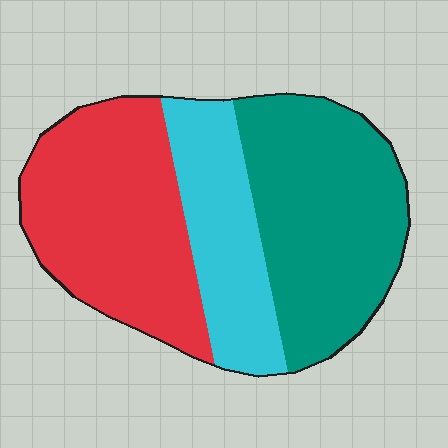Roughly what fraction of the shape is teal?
Teal takes up about two fifths (2/5) of the shape.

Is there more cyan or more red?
Red.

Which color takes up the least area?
Cyan, at roughly 25%.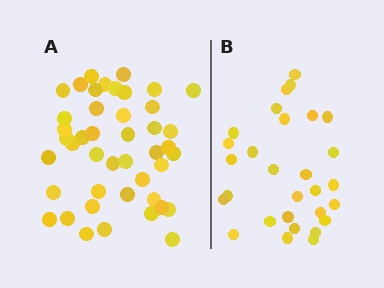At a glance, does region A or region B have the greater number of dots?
Region A (the left region) has more dots.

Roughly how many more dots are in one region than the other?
Region A has approximately 15 more dots than region B.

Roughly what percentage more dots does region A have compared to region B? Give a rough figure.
About 50% more.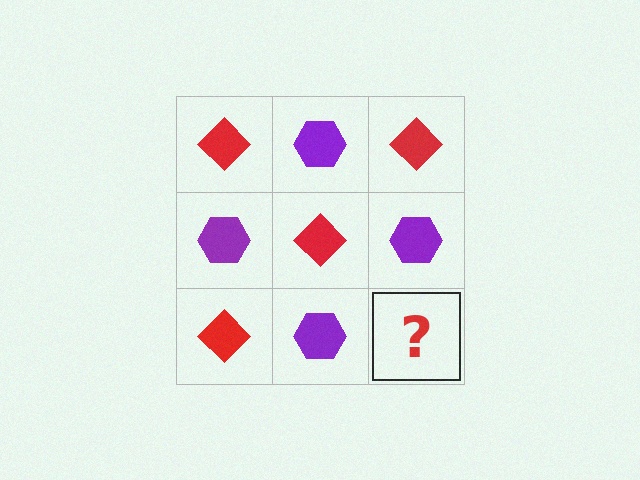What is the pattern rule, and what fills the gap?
The rule is that it alternates red diamond and purple hexagon in a checkerboard pattern. The gap should be filled with a red diamond.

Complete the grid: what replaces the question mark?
The question mark should be replaced with a red diamond.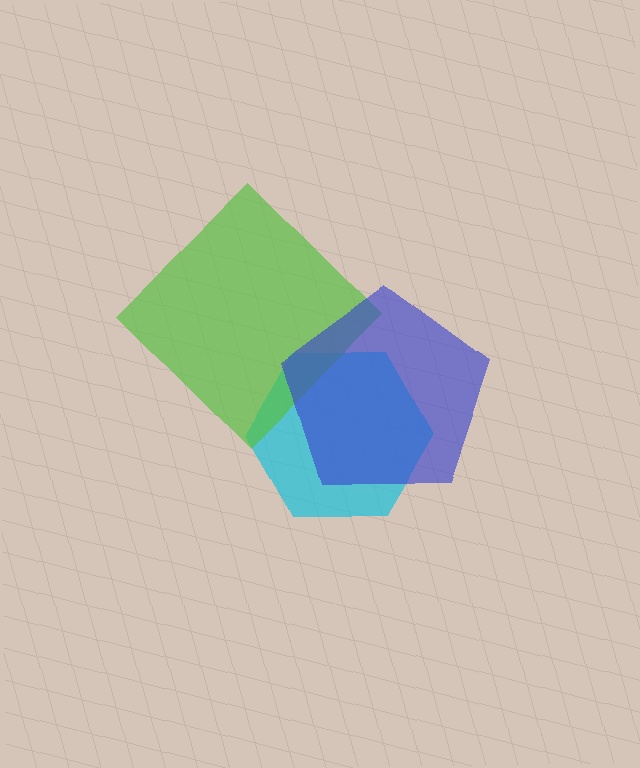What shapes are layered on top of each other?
The layered shapes are: a cyan hexagon, a lime diamond, a blue pentagon.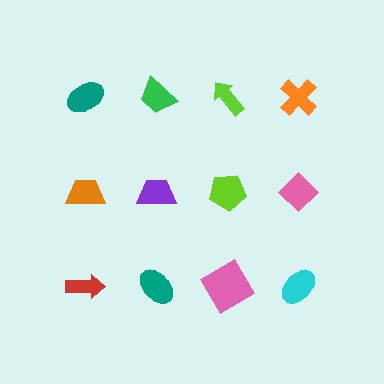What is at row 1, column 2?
A green trapezoid.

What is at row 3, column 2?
A teal ellipse.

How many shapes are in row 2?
4 shapes.